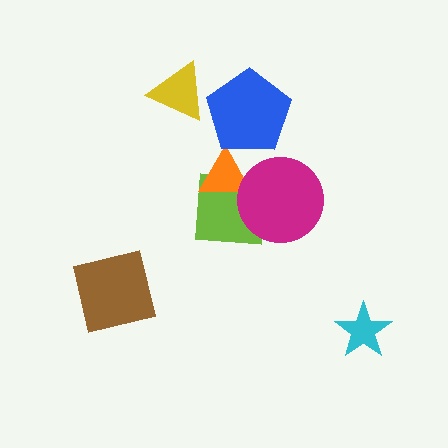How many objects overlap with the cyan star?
0 objects overlap with the cyan star.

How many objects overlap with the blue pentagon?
0 objects overlap with the blue pentagon.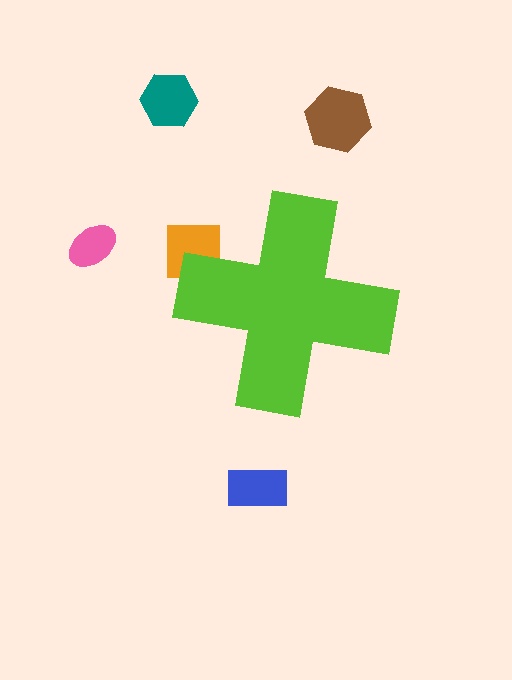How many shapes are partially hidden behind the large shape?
1 shape is partially hidden.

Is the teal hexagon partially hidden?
No, the teal hexagon is fully visible.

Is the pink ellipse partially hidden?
No, the pink ellipse is fully visible.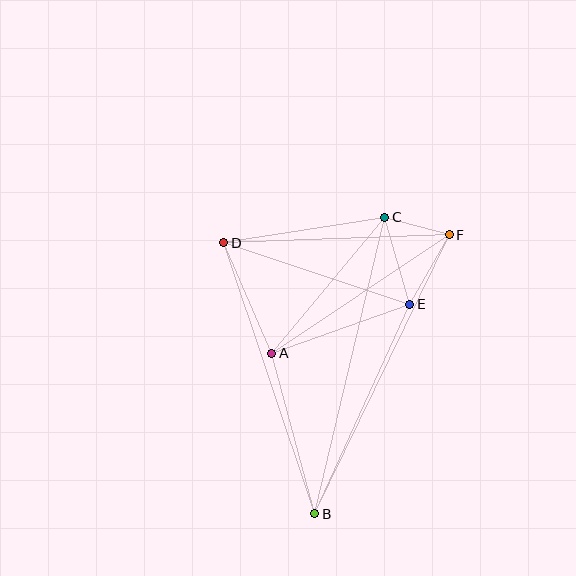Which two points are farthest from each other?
Points B and F are farthest from each other.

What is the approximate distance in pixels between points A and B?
The distance between A and B is approximately 166 pixels.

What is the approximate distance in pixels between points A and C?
The distance between A and C is approximately 177 pixels.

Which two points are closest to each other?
Points C and F are closest to each other.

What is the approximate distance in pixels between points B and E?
The distance between B and E is approximately 230 pixels.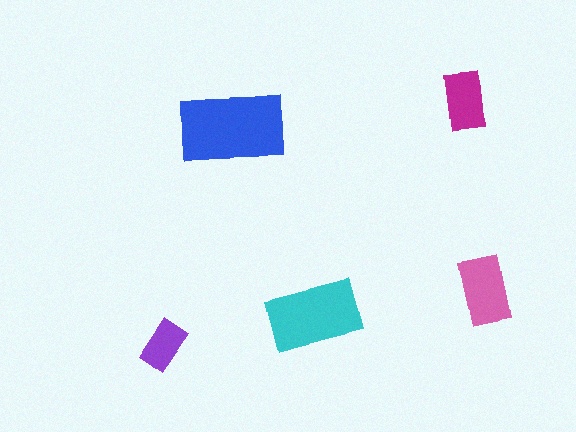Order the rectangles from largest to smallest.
the blue one, the cyan one, the pink one, the magenta one, the purple one.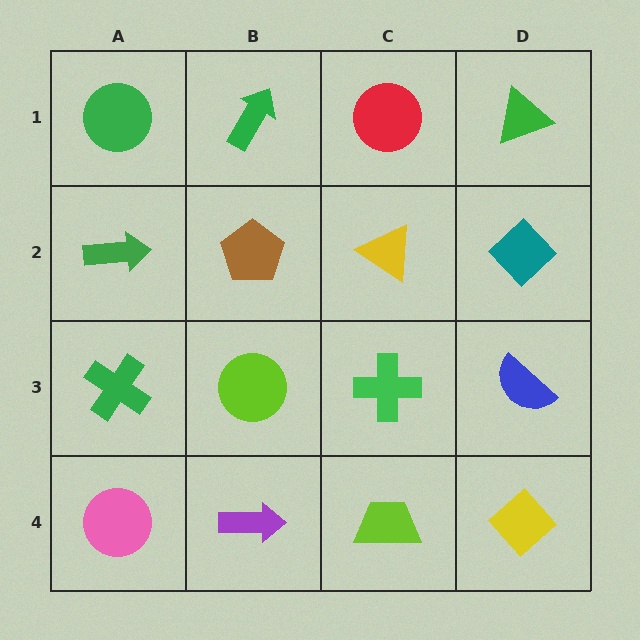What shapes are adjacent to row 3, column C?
A yellow triangle (row 2, column C), a lime trapezoid (row 4, column C), a lime circle (row 3, column B), a blue semicircle (row 3, column D).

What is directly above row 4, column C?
A green cross.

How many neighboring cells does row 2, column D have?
3.